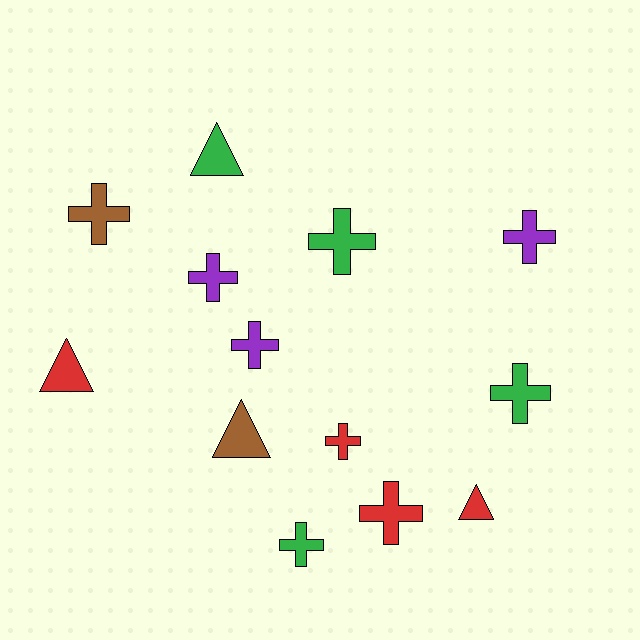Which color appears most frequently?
Red, with 4 objects.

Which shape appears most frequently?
Cross, with 9 objects.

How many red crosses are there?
There are 2 red crosses.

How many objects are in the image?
There are 13 objects.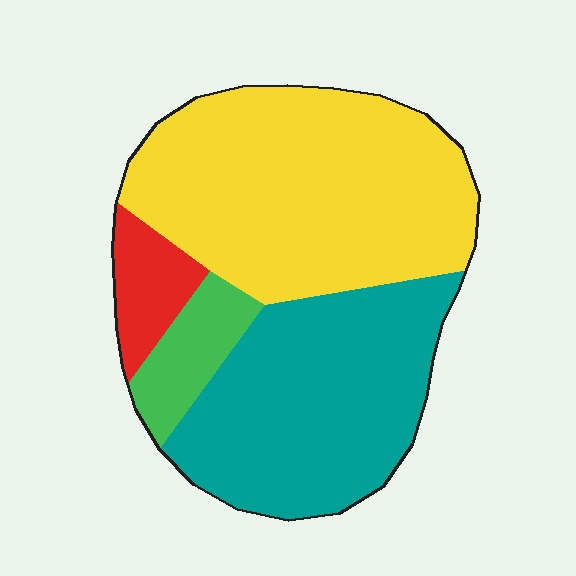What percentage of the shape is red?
Red takes up about one tenth (1/10) of the shape.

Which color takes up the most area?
Yellow, at roughly 45%.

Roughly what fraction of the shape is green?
Green takes up less than a quarter of the shape.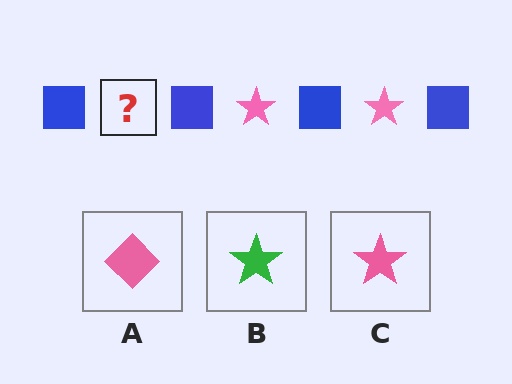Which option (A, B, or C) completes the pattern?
C.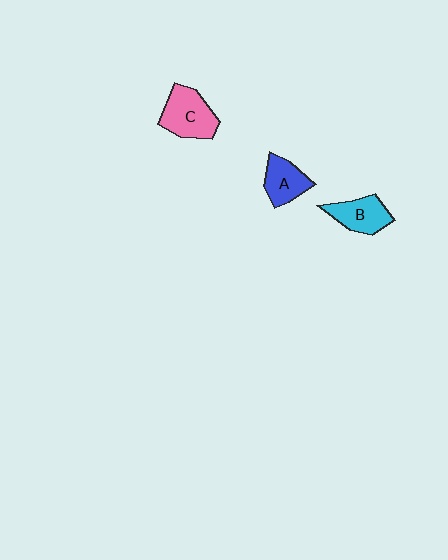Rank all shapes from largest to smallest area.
From largest to smallest: C (pink), B (cyan), A (blue).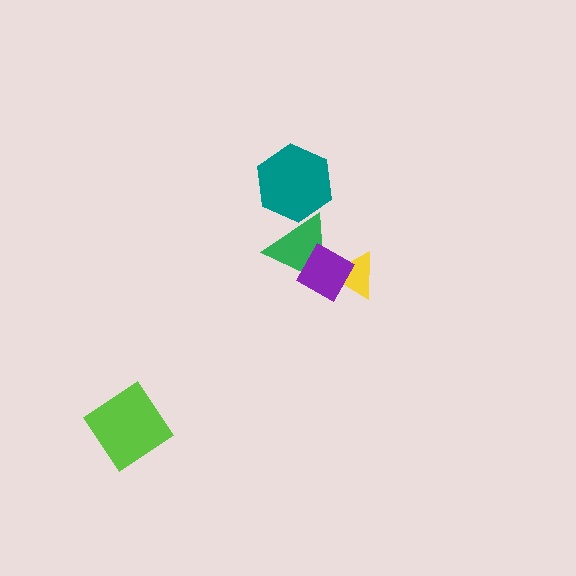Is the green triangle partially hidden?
Yes, it is partially covered by another shape.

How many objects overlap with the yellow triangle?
2 objects overlap with the yellow triangle.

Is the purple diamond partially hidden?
No, no other shape covers it.